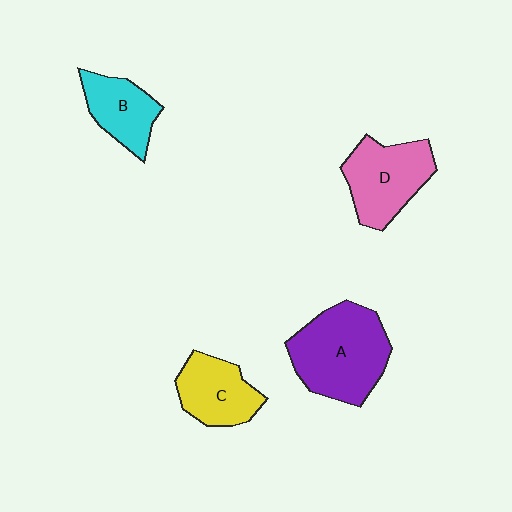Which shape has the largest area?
Shape A (purple).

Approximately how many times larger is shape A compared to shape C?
Approximately 1.6 times.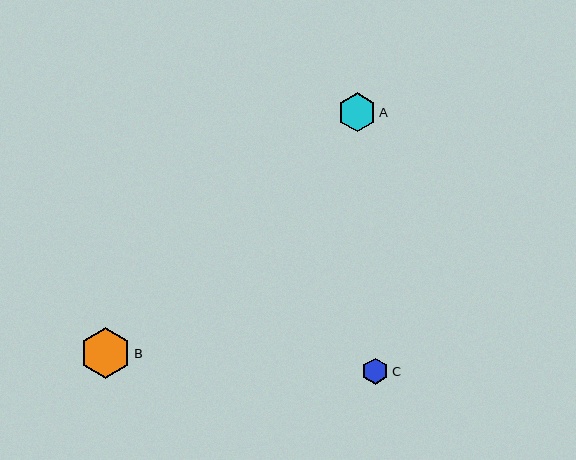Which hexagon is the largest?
Hexagon B is the largest with a size of approximately 51 pixels.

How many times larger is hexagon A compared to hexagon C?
Hexagon A is approximately 1.5 times the size of hexagon C.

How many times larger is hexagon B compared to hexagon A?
Hexagon B is approximately 1.3 times the size of hexagon A.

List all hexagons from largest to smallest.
From largest to smallest: B, A, C.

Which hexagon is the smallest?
Hexagon C is the smallest with a size of approximately 26 pixels.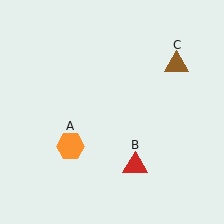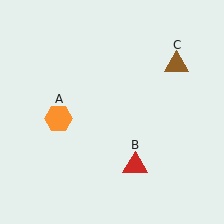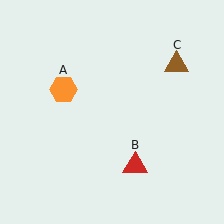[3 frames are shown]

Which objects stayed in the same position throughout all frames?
Red triangle (object B) and brown triangle (object C) remained stationary.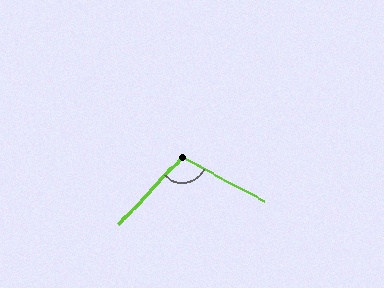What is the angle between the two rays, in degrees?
Approximately 106 degrees.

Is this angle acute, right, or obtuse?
It is obtuse.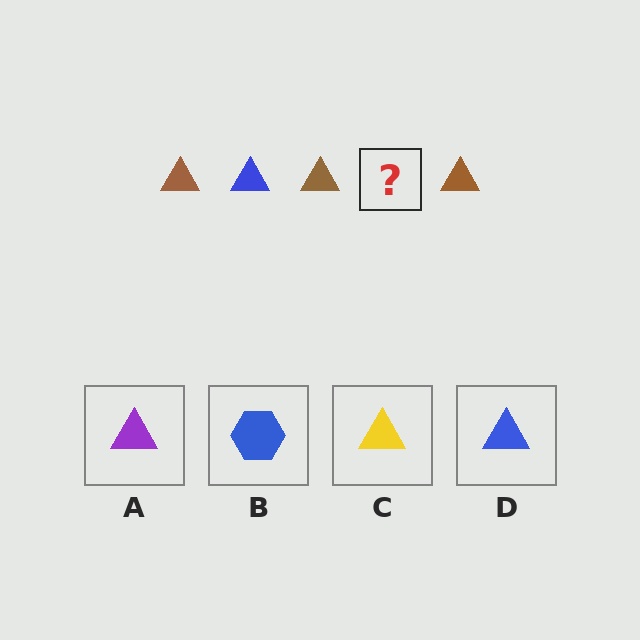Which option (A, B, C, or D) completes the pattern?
D.